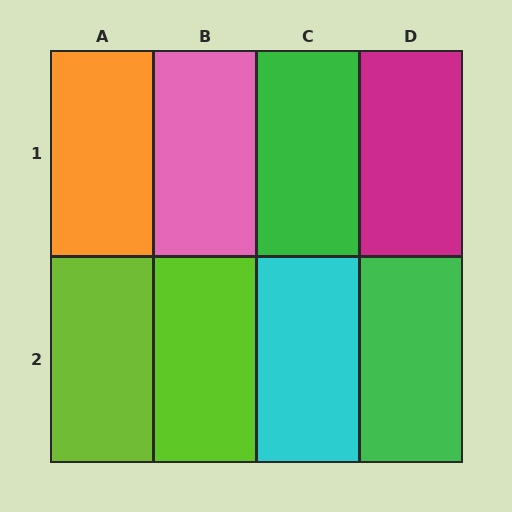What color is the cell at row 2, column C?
Cyan.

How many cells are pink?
1 cell is pink.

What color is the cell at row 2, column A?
Lime.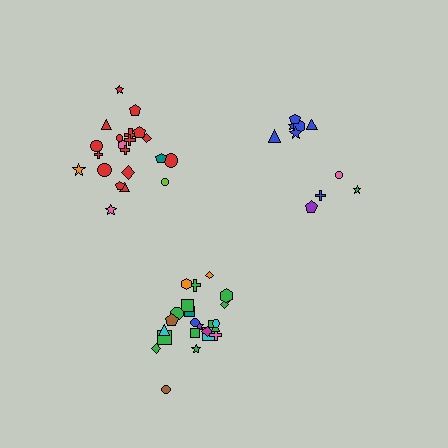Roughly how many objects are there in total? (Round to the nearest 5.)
Roughly 55 objects in total.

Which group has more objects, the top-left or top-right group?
The top-left group.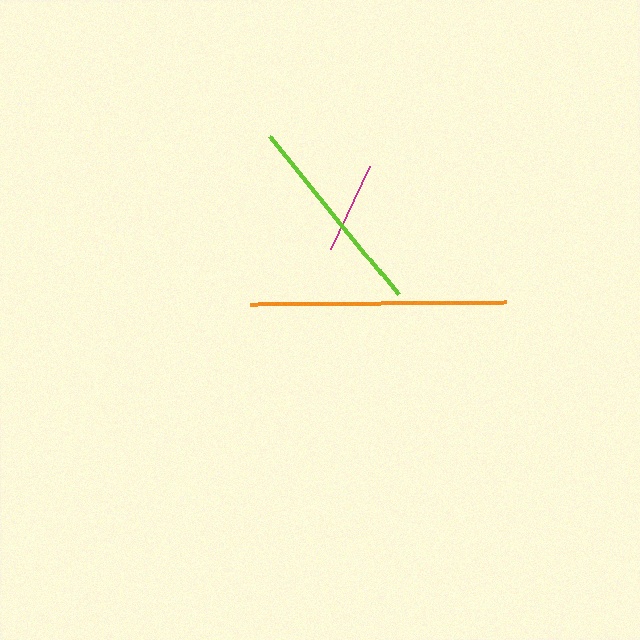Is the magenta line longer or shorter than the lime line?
The lime line is longer than the magenta line.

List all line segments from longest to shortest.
From longest to shortest: orange, lime, magenta.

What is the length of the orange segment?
The orange segment is approximately 256 pixels long.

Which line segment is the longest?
The orange line is the longest at approximately 256 pixels.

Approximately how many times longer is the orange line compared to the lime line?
The orange line is approximately 1.3 times the length of the lime line.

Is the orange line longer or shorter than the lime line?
The orange line is longer than the lime line.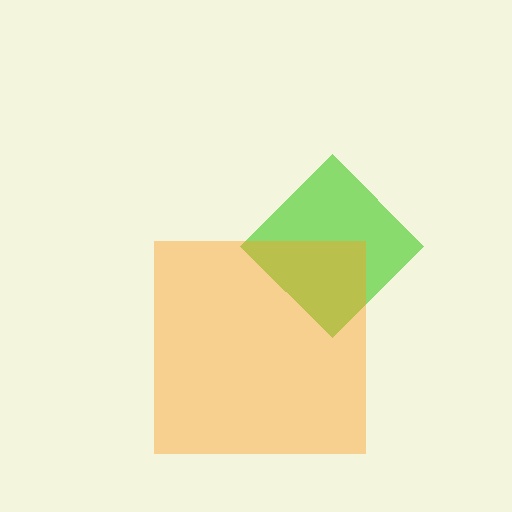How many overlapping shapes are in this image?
There are 2 overlapping shapes in the image.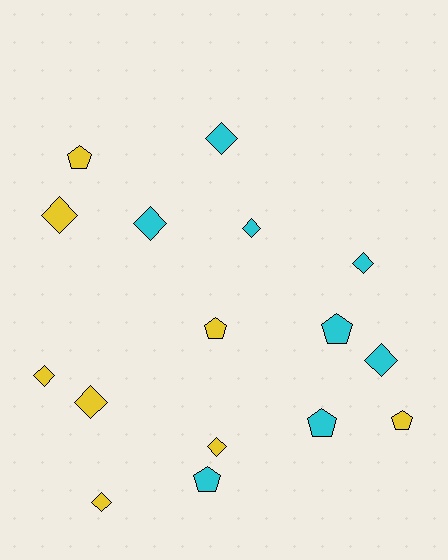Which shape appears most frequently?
Diamond, with 10 objects.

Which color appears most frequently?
Yellow, with 8 objects.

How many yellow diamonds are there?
There are 5 yellow diamonds.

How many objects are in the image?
There are 16 objects.